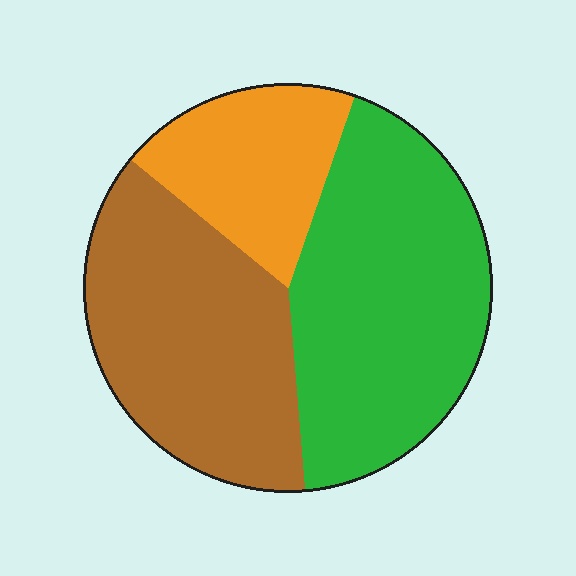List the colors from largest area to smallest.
From largest to smallest: green, brown, orange.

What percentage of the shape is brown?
Brown takes up between a third and a half of the shape.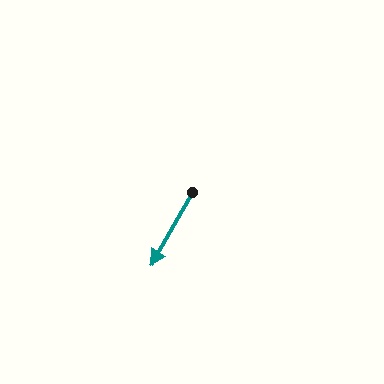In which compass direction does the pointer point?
Southwest.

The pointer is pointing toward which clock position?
Roughly 7 o'clock.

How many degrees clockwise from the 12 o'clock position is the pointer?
Approximately 209 degrees.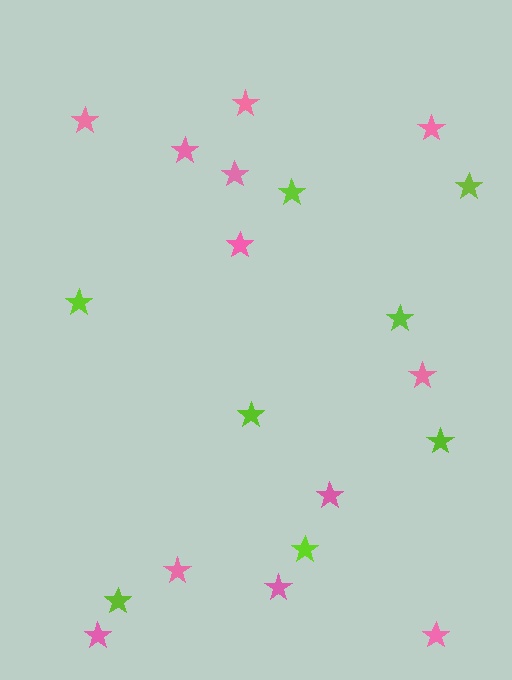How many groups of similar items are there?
There are 2 groups: one group of pink stars (12) and one group of lime stars (8).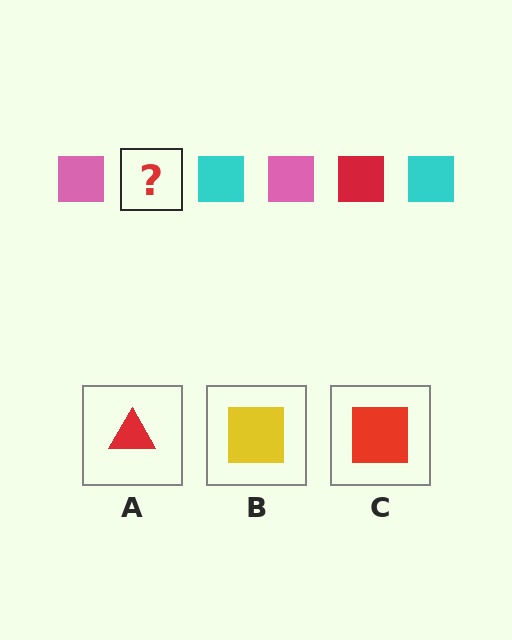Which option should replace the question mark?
Option C.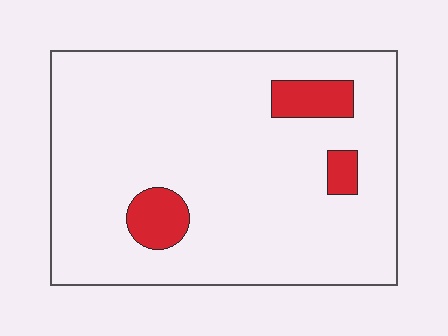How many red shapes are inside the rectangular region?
3.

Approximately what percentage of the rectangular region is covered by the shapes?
Approximately 10%.